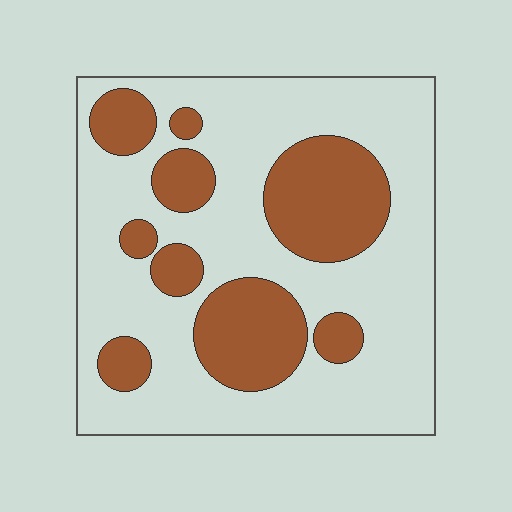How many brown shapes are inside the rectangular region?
9.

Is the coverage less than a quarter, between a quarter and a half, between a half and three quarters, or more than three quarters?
Between a quarter and a half.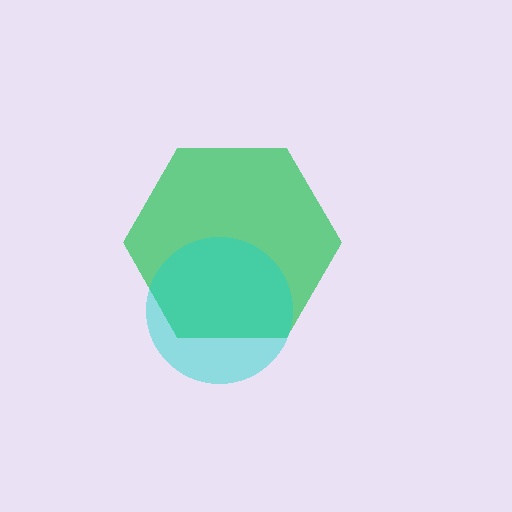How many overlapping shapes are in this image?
There are 2 overlapping shapes in the image.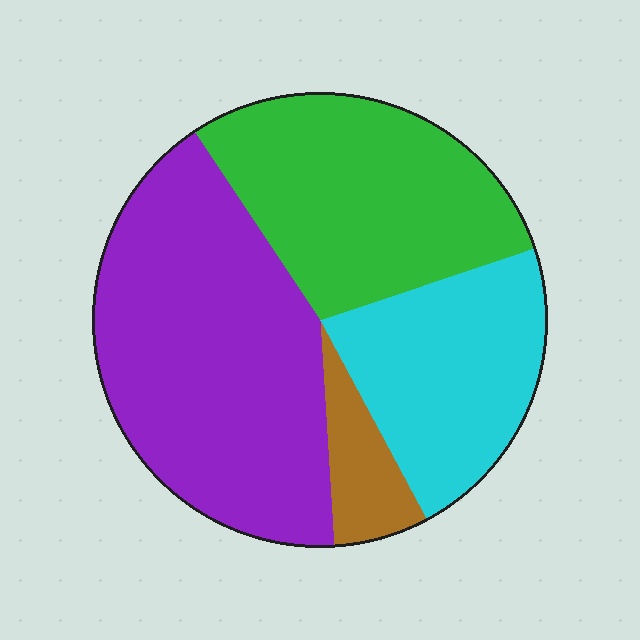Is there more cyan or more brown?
Cyan.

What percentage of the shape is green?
Green covers about 30% of the shape.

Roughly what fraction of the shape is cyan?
Cyan takes up about one fifth (1/5) of the shape.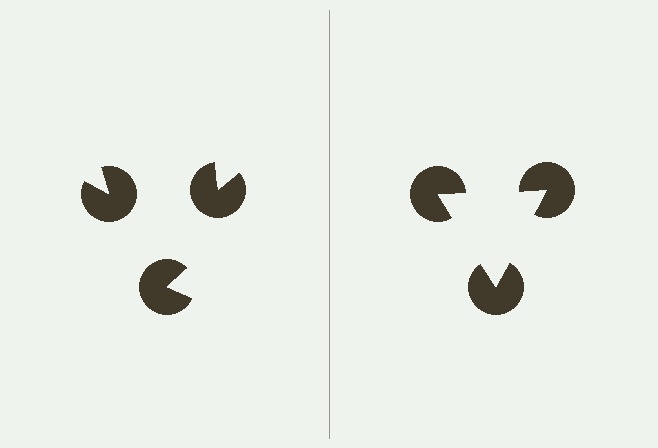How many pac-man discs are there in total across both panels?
6 — 3 on each side.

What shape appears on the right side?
An illusory triangle.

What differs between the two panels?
The pac-man discs are positioned identically on both sides; only the wedge orientations differ. On the right they align to a triangle; on the left they are misaligned.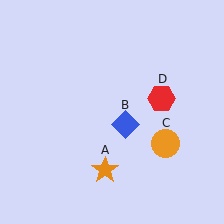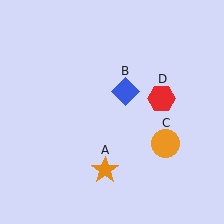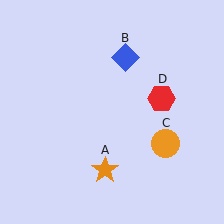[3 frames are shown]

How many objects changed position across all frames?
1 object changed position: blue diamond (object B).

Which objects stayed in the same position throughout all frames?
Orange star (object A) and orange circle (object C) and red hexagon (object D) remained stationary.